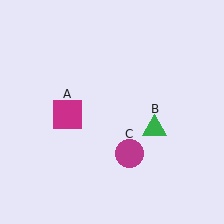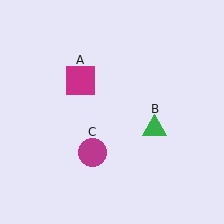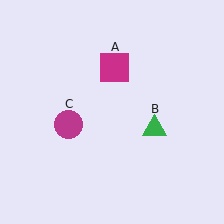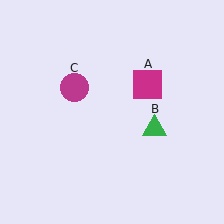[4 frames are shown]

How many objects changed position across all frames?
2 objects changed position: magenta square (object A), magenta circle (object C).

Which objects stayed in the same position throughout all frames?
Green triangle (object B) remained stationary.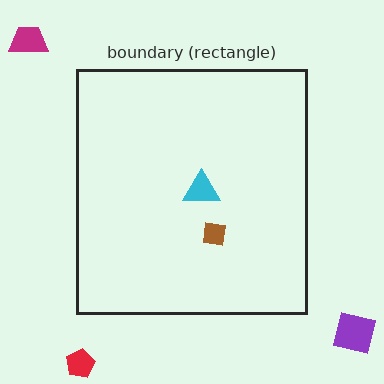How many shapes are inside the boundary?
2 inside, 3 outside.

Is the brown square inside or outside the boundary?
Inside.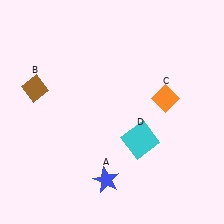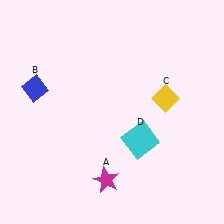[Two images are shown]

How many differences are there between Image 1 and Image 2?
There are 3 differences between the two images.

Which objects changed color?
A changed from blue to magenta. B changed from brown to blue. C changed from orange to yellow.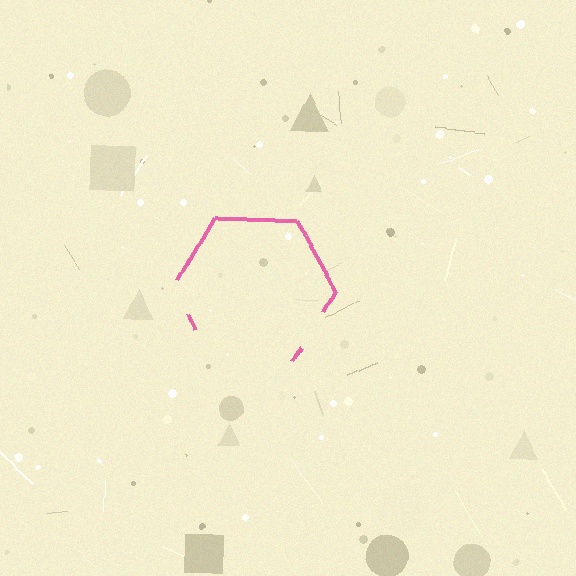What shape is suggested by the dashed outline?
The dashed outline suggests a hexagon.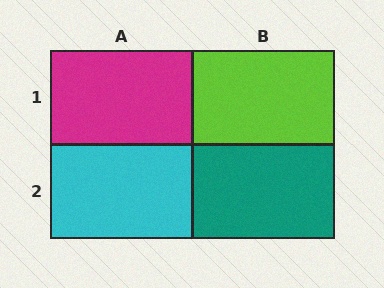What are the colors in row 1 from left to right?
Magenta, lime.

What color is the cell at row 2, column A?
Cyan.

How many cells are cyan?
1 cell is cyan.